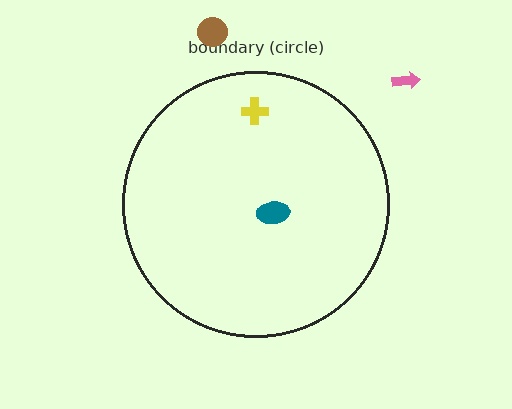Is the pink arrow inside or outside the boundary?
Outside.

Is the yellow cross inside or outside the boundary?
Inside.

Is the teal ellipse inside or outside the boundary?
Inside.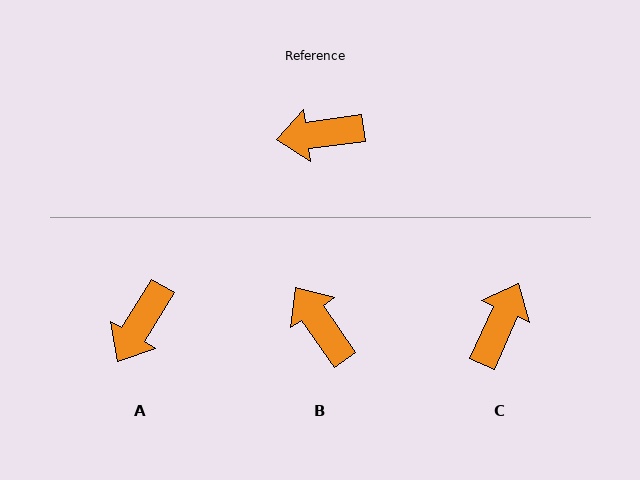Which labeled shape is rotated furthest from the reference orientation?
C, about 121 degrees away.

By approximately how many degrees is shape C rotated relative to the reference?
Approximately 121 degrees clockwise.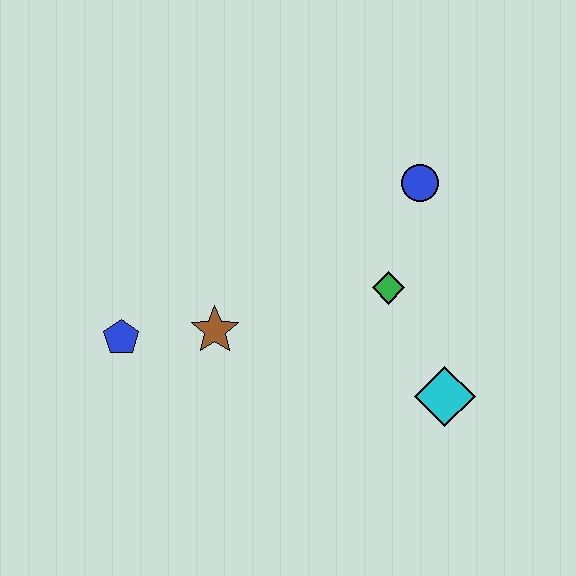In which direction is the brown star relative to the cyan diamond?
The brown star is to the left of the cyan diamond.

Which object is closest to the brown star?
The blue pentagon is closest to the brown star.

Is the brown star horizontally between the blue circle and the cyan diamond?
No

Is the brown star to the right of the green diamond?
No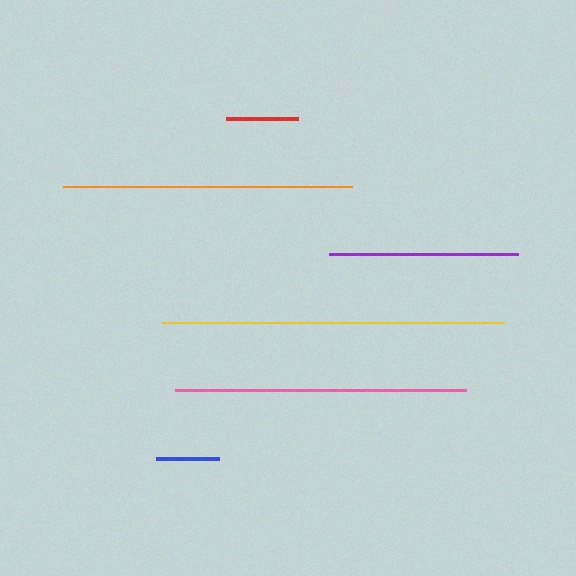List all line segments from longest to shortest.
From longest to shortest: yellow, pink, orange, purple, red, blue.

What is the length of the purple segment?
The purple segment is approximately 189 pixels long.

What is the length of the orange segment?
The orange segment is approximately 289 pixels long.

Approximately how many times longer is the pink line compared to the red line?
The pink line is approximately 4.0 times the length of the red line.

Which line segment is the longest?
The yellow line is the longest at approximately 343 pixels.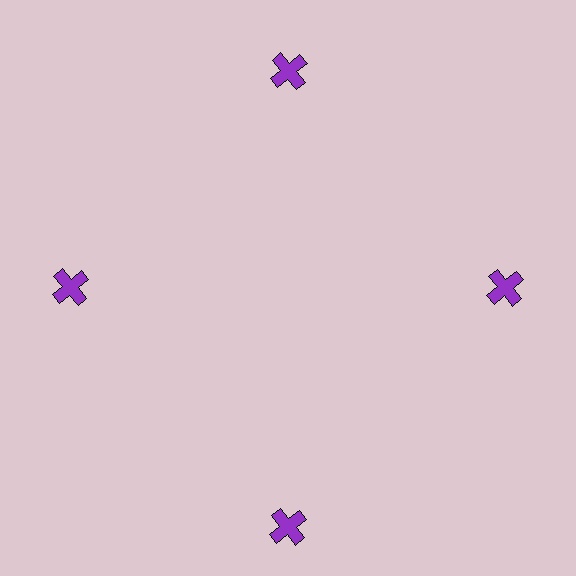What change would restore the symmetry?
The symmetry would be restored by moving it inward, back onto the ring so that all 4 crosses sit at equal angles and equal distance from the center.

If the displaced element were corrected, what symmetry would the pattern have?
It would have 4-fold rotational symmetry — the pattern would map onto itself every 90 degrees.